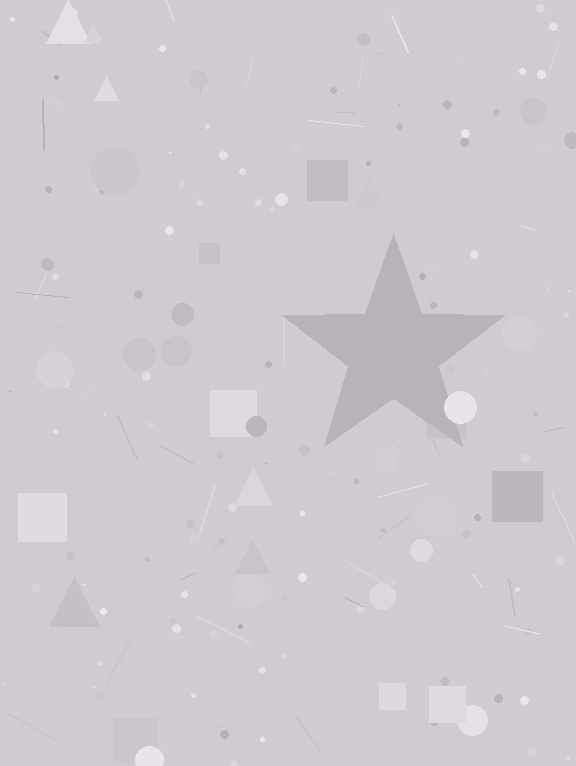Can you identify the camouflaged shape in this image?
The camouflaged shape is a star.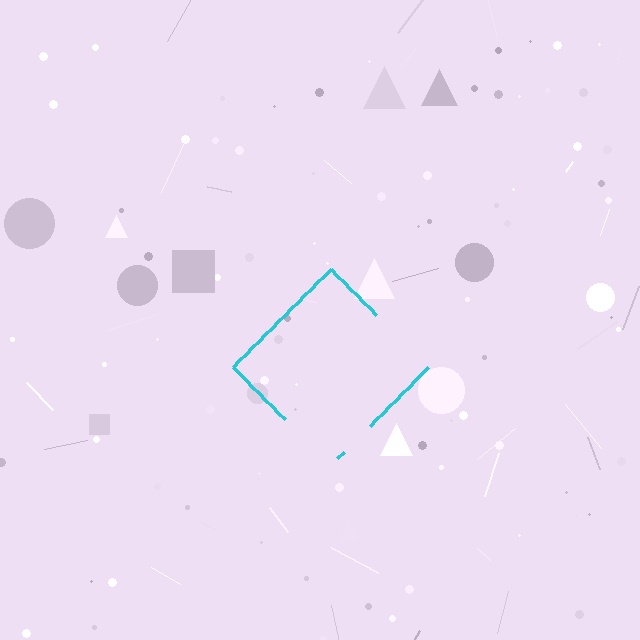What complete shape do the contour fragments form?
The contour fragments form a diamond.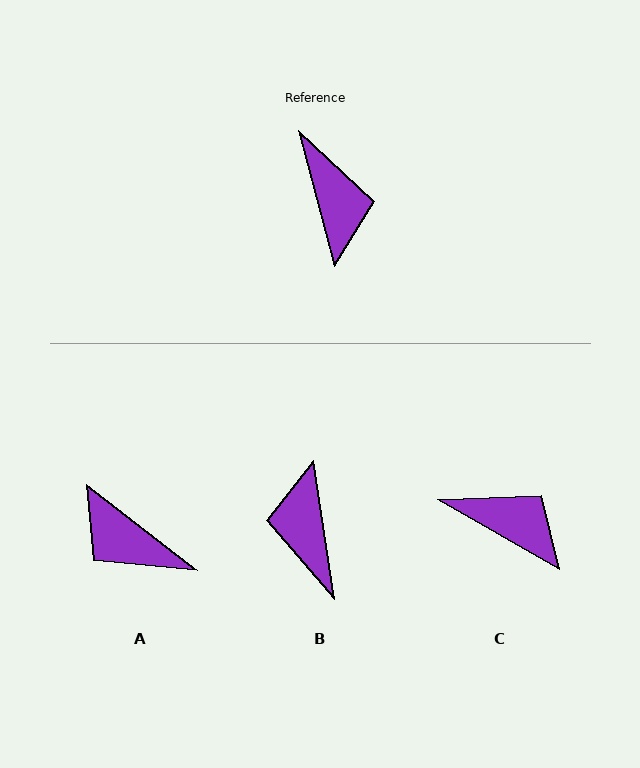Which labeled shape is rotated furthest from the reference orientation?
B, about 174 degrees away.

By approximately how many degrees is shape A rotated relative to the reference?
Approximately 142 degrees clockwise.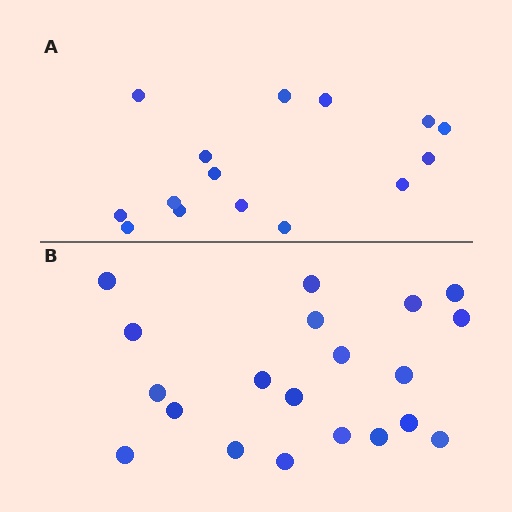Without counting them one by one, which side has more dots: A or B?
Region B (the bottom region) has more dots.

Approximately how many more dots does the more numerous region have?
Region B has about 5 more dots than region A.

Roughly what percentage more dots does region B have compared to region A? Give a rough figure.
About 35% more.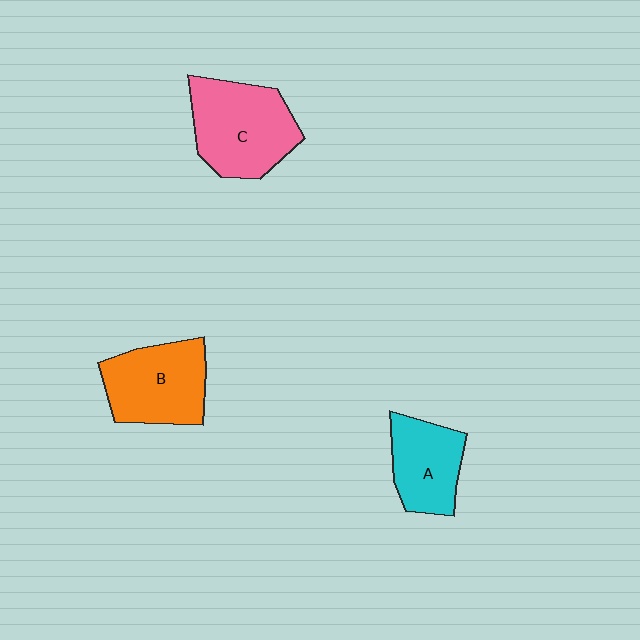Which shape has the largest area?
Shape C (pink).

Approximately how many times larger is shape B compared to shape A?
Approximately 1.3 times.